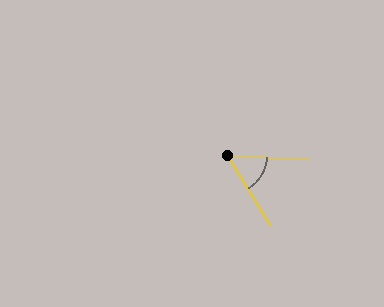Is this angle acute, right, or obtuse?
It is acute.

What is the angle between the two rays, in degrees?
Approximately 56 degrees.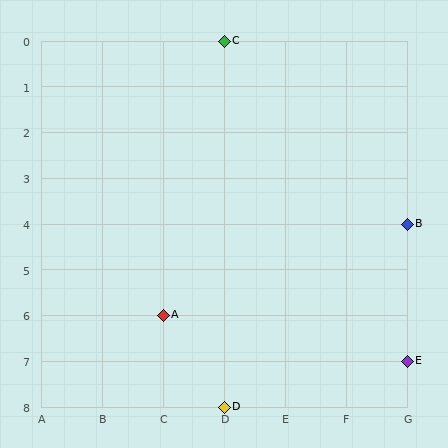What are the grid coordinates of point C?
Point C is at grid coordinates (D, 0).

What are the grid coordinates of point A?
Point A is at grid coordinates (C, 6).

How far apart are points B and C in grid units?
Points B and C are 3 columns and 4 rows apart (about 5.0 grid units diagonally).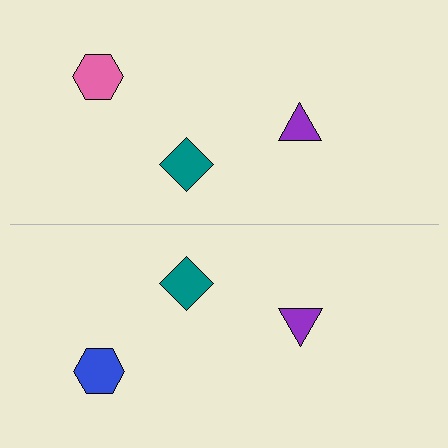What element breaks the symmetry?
The blue hexagon on the bottom side breaks the symmetry — its mirror counterpart is pink.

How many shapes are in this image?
There are 6 shapes in this image.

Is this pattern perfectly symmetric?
No, the pattern is not perfectly symmetric. The blue hexagon on the bottom side breaks the symmetry — its mirror counterpart is pink.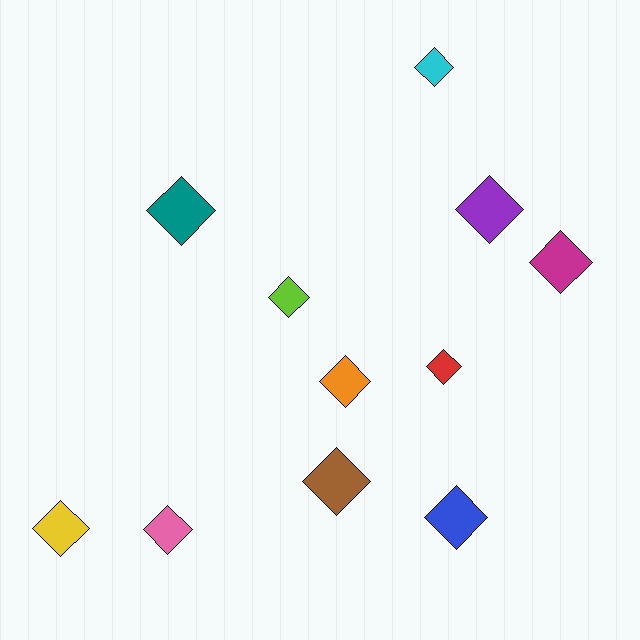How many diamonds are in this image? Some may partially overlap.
There are 11 diamonds.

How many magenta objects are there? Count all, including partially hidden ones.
There is 1 magenta object.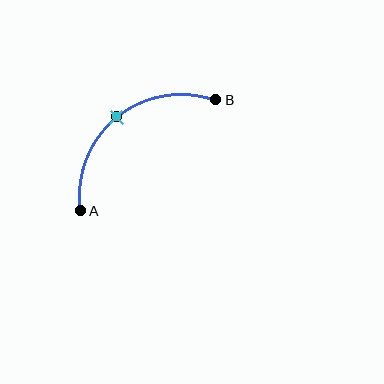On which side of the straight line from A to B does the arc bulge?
The arc bulges above and to the left of the straight line connecting A and B.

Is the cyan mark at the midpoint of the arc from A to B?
Yes. The cyan mark lies on the arc at equal arc-length from both A and B — it is the arc midpoint.